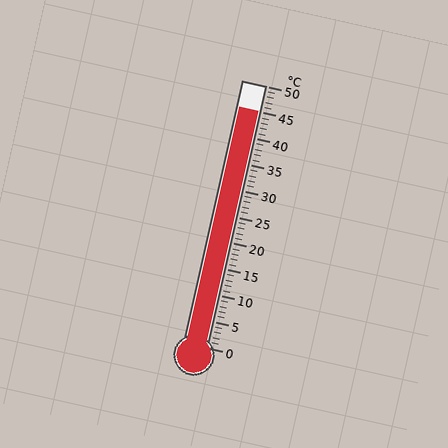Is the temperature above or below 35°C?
The temperature is above 35°C.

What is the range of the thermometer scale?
The thermometer scale ranges from 0°C to 50°C.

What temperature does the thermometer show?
The thermometer shows approximately 45°C.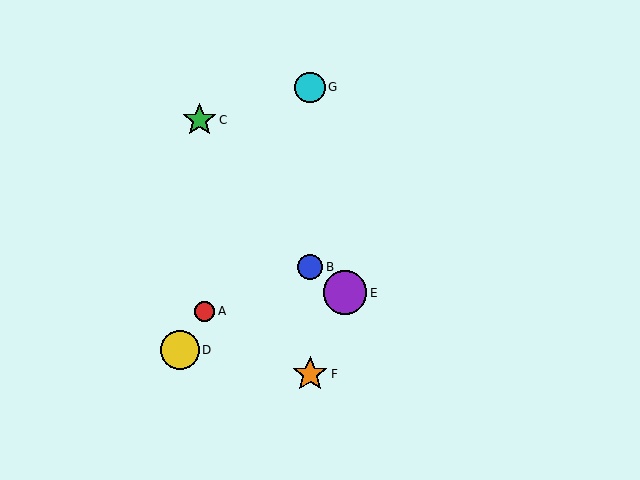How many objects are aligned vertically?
3 objects (B, F, G) are aligned vertically.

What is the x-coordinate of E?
Object E is at x≈345.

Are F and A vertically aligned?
No, F is at x≈310 and A is at x≈204.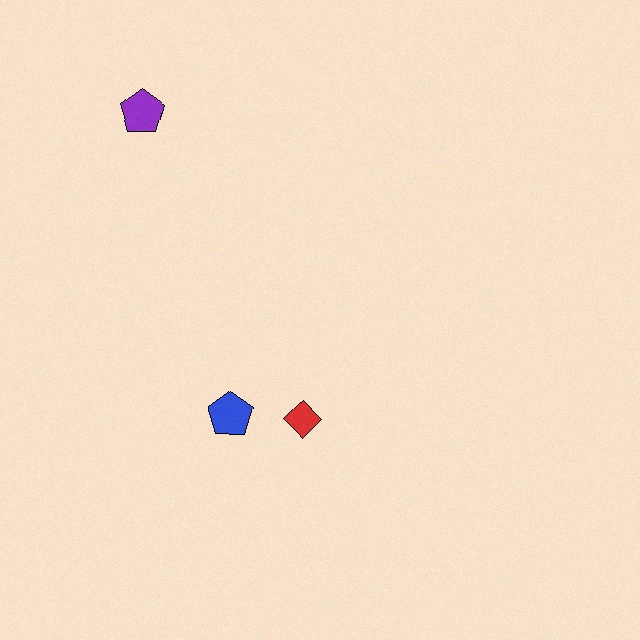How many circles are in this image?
There are no circles.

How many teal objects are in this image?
There are no teal objects.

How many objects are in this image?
There are 3 objects.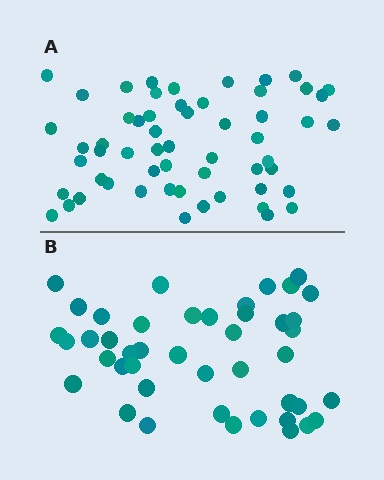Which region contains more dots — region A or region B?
Region A (the top region) has more dots.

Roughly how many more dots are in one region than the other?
Region A has approximately 15 more dots than region B.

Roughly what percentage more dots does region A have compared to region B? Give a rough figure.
About 30% more.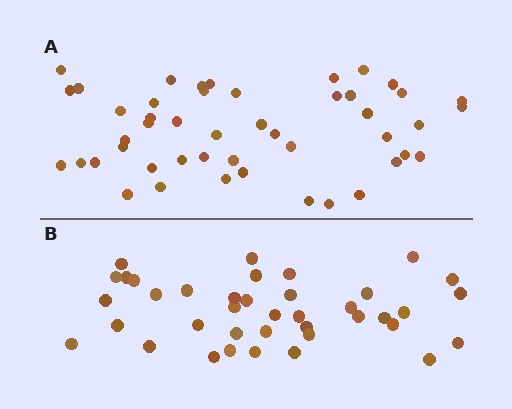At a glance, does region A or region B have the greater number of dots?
Region A (the top region) has more dots.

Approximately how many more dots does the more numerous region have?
Region A has roughly 8 or so more dots than region B.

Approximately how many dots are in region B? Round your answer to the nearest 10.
About 40 dots. (The exact count is 39, which rounds to 40.)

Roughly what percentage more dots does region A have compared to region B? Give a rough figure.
About 20% more.